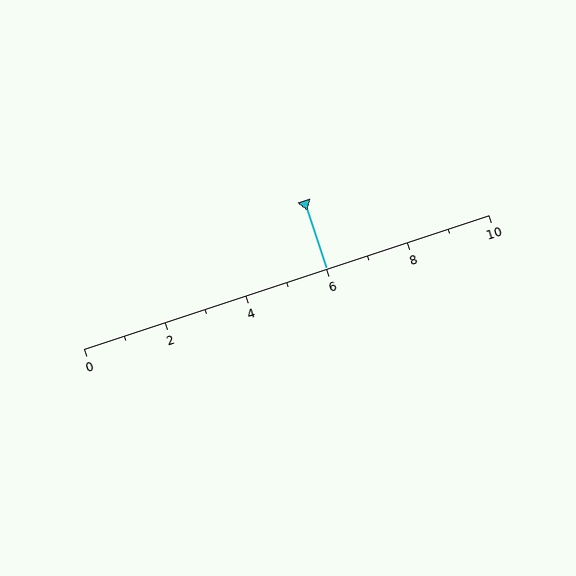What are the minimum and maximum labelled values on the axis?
The axis runs from 0 to 10.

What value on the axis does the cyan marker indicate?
The marker indicates approximately 6.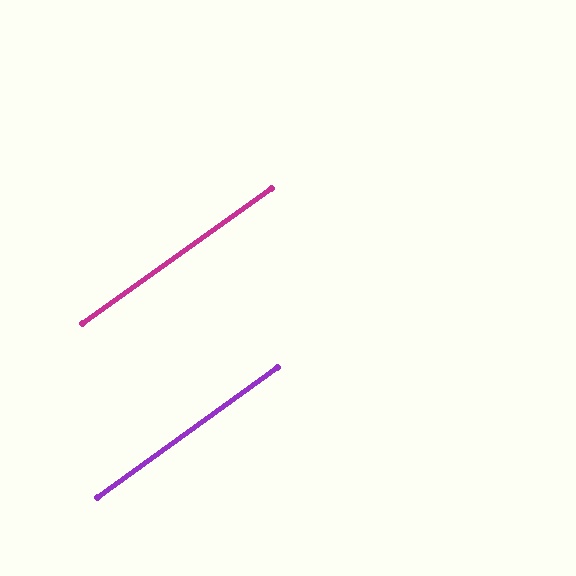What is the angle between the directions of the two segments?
Approximately 0 degrees.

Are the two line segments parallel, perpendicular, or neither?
Parallel — their directions differ by only 0.2°.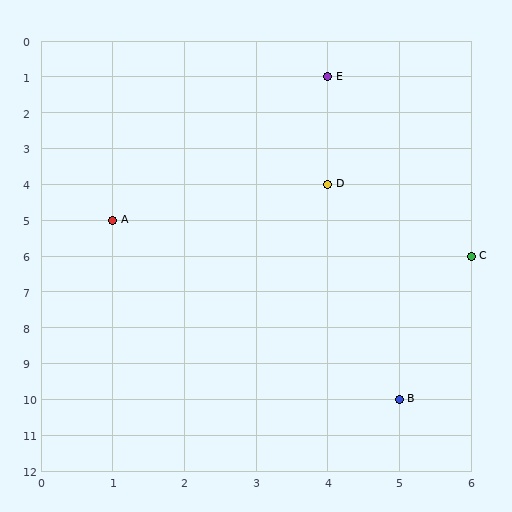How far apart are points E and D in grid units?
Points E and D are 3 rows apart.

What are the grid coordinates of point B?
Point B is at grid coordinates (5, 10).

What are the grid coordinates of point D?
Point D is at grid coordinates (4, 4).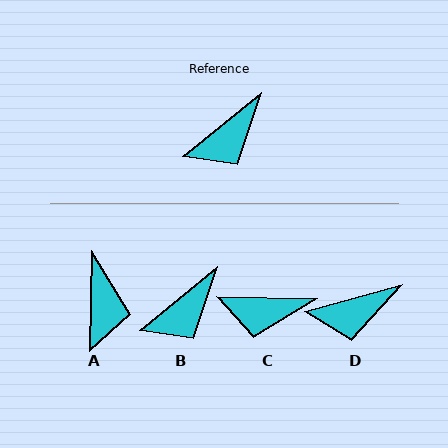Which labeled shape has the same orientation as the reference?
B.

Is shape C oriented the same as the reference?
No, it is off by about 40 degrees.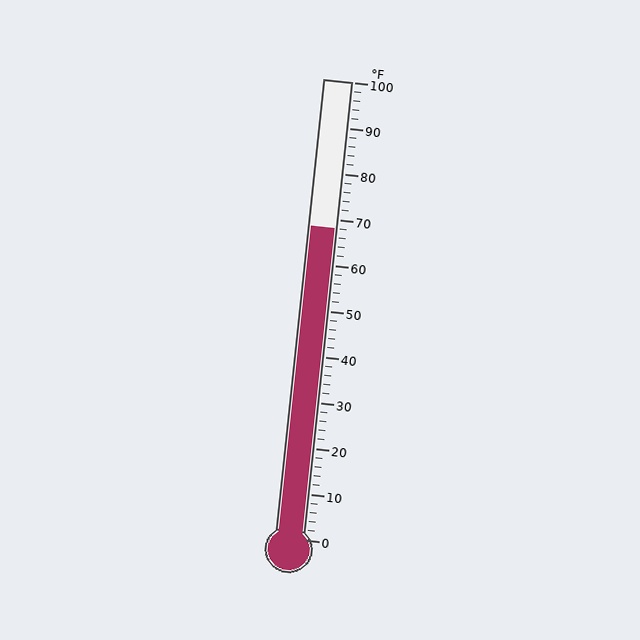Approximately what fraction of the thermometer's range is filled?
The thermometer is filled to approximately 70% of its range.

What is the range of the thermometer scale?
The thermometer scale ranges from 0°F to 100°F.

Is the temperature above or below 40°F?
The temperature is above 40°F.